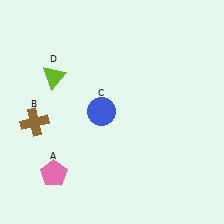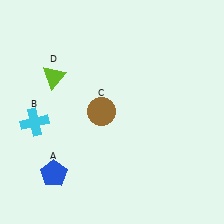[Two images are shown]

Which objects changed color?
A changed from pink to blue. B changed from brown to cyan. C changed from blue to brown.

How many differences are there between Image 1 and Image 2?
There are 3 differences between the two images.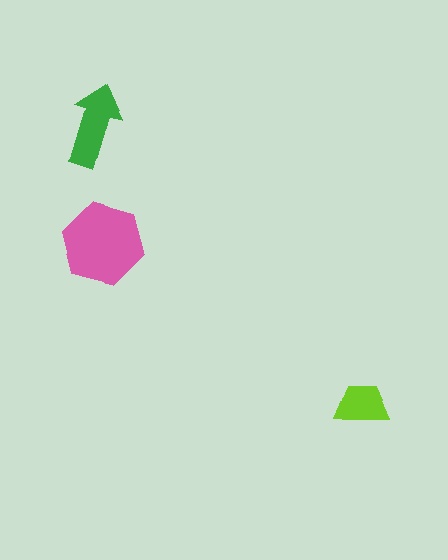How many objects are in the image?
There are 3 objects in the image.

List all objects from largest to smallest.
The pink hexagon, the green arrow, the lime trapezoid.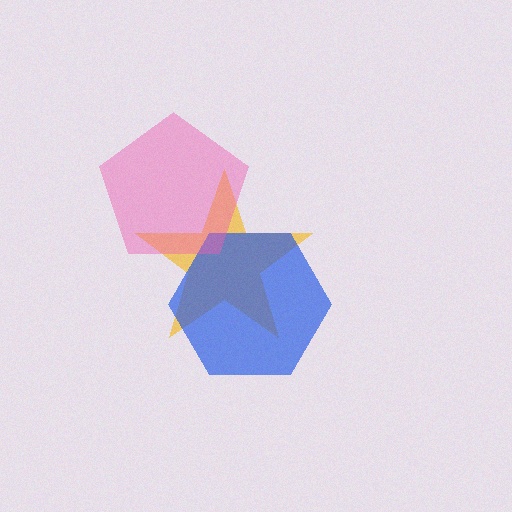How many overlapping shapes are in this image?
There are 3 overlapping shapes in the image.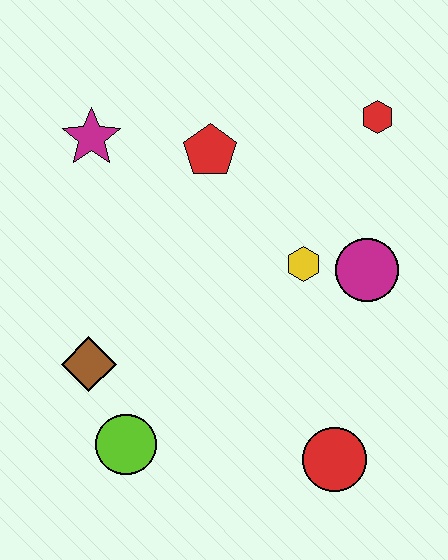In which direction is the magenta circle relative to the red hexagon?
The magenta circle is below the red hexagon.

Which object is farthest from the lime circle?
The red hexagon is farthest from the lime circle.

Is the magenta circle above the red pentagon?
No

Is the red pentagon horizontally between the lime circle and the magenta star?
No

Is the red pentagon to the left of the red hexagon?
Yes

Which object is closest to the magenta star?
The red pentagon is closest to the magenta star.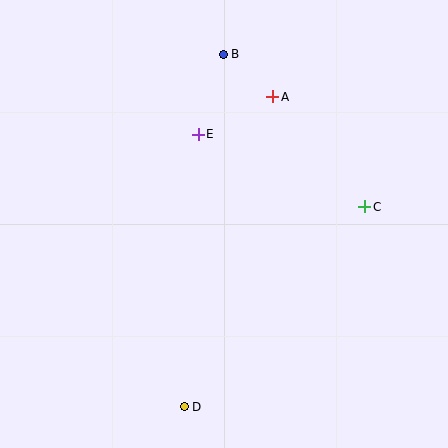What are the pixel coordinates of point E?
Point E is at (198, 134).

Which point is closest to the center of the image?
Point E at (198, 134) is closest to the center.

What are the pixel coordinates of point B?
Point B is at (223, 54).